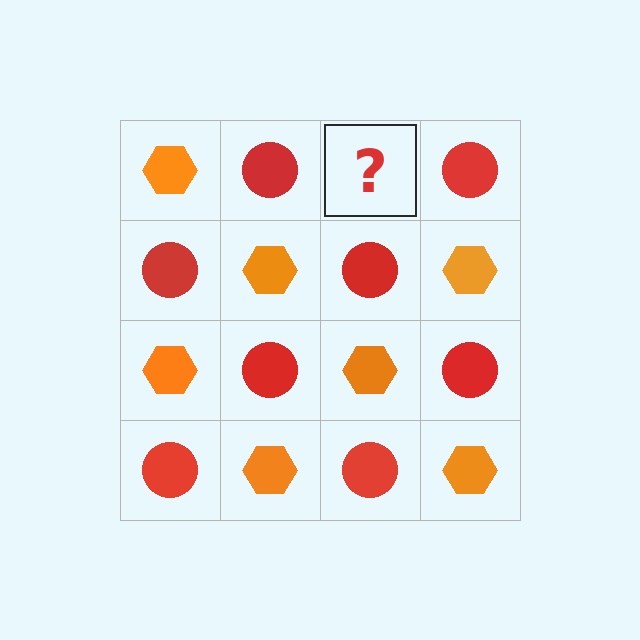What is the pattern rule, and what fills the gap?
The rule is that it alternates orange hexagon and red circle in a checkerboard pattern. The gap should be filled with an orange hexagon.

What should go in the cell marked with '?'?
The missing cell should contain an orange hexagon.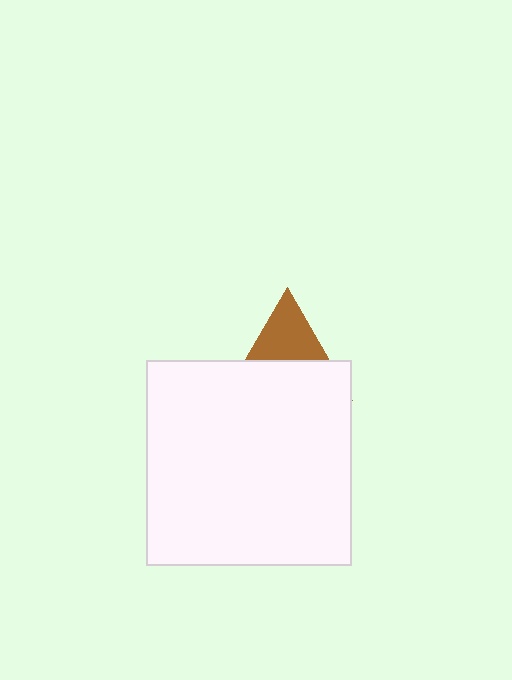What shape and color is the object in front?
The object in front is a white square.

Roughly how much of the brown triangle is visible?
A small part of it is visible (roughly 40%).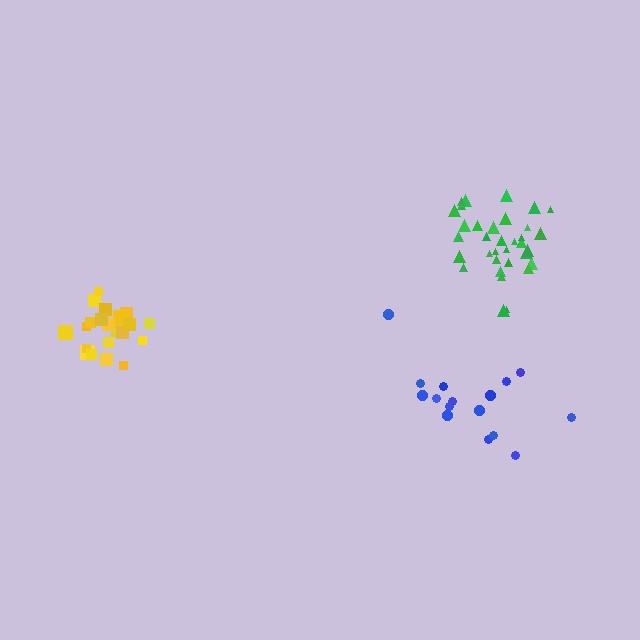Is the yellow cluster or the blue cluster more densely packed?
Yellow.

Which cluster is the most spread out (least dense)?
Blue.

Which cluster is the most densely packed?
Yellow.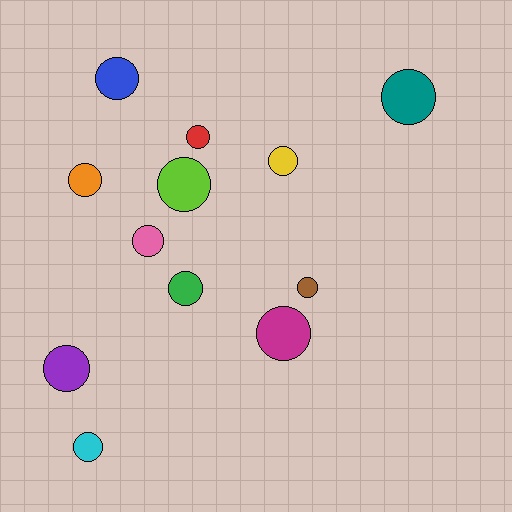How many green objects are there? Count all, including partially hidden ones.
There is 1 green object.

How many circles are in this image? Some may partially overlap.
There are 12 circles.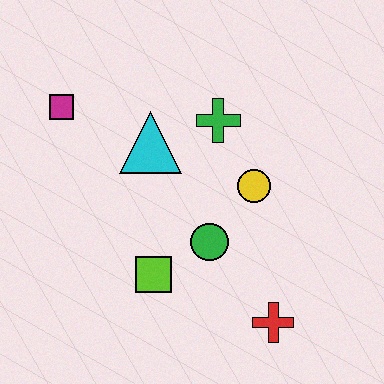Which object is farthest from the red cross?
The magenta square is farthest from the red cross.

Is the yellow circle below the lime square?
No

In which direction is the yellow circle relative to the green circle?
The yellow circle is above the green circle.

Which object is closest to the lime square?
The green circle is closest to the lime square.